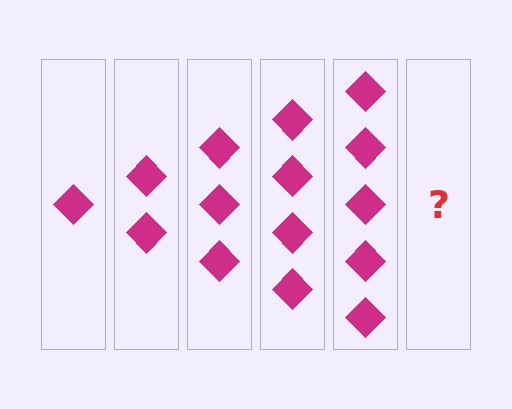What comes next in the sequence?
The next element should be 6 diamonds.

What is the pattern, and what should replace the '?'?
The pattern is that each step adds one more diamond. The '?' should be 6 diamonds.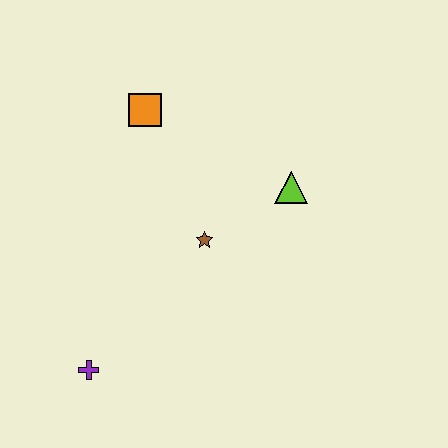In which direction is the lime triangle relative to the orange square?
The lime triangle is to the right of the orange square.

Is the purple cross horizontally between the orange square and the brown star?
No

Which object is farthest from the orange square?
The purple cross is farthest from the orange square.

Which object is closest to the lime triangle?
The brown star is closest to the lime triangle.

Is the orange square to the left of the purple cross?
No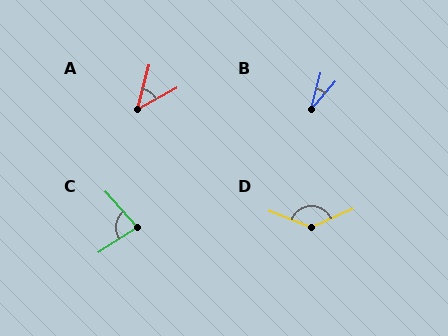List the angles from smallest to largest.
B (27°), A (47°), C (81°), D (135°).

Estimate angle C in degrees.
Approximately 81 degrees.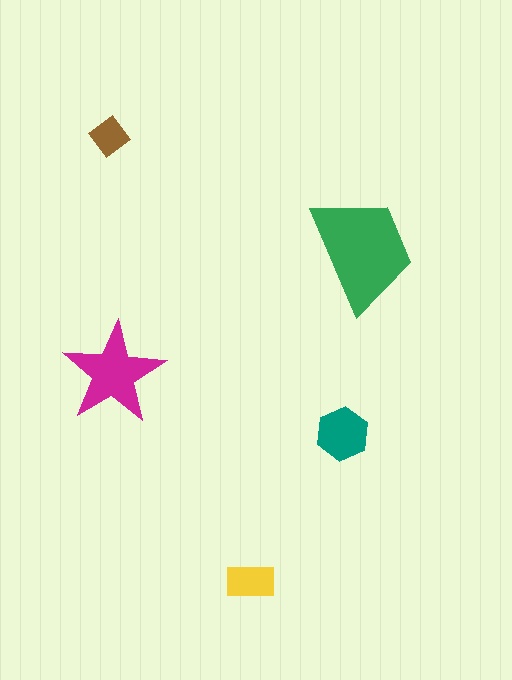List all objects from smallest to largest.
The brown diamond, the yellow rectangle, the teal hexagon, the magenta star, the green trapezoid.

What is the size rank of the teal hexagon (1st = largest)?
3rd.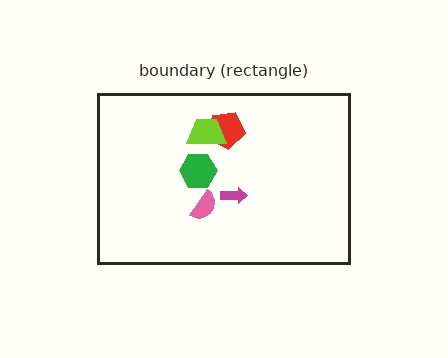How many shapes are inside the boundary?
5 inside, 0 outside.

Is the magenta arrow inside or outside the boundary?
Inside.